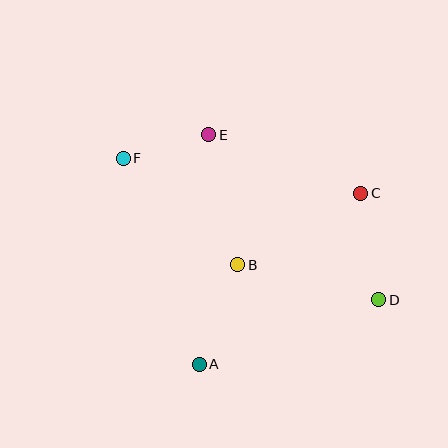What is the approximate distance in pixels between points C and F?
The distance between C and F is approximately 240 pixels.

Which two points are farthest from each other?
Points D and F are farthest from each other.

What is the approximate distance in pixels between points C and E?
The distance between C and E is approximately 163 pixels.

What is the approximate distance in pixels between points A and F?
The distance between A and F is approximately 219 pixels.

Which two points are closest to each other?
Points E and F are closest to each other.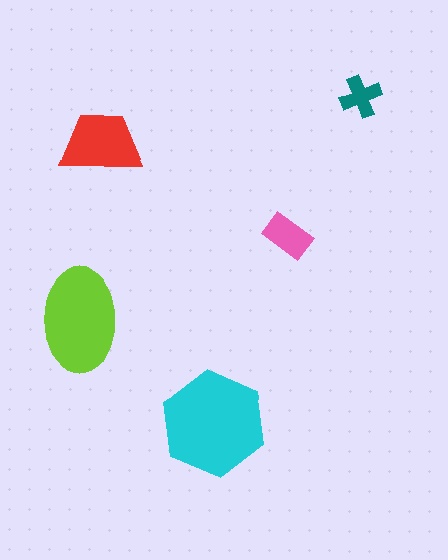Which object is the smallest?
The teal cross.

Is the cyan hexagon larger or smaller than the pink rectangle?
Larger.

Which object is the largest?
The cyan hexagon.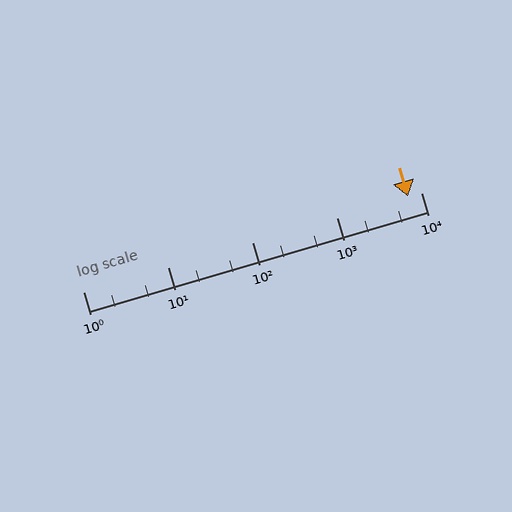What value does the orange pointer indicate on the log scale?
The pointer indicates approximately 7100.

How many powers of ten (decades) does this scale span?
The scale spans 4 decades, from 1 to 10000.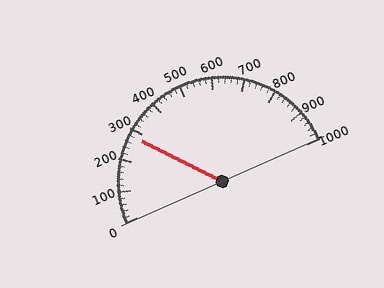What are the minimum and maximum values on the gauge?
The gauge ranges from 0 to 1000.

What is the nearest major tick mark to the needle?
The nearest major tick mark is 300.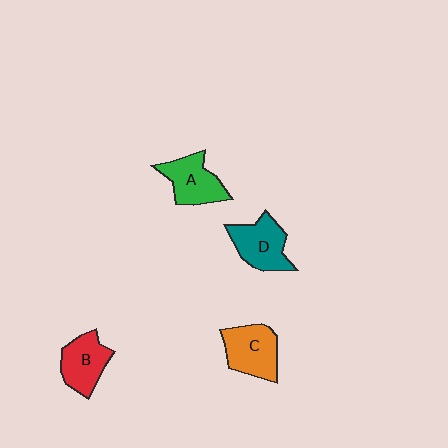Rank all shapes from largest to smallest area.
From largest to smallest: C (orange), D (teal), A (green), B (red).